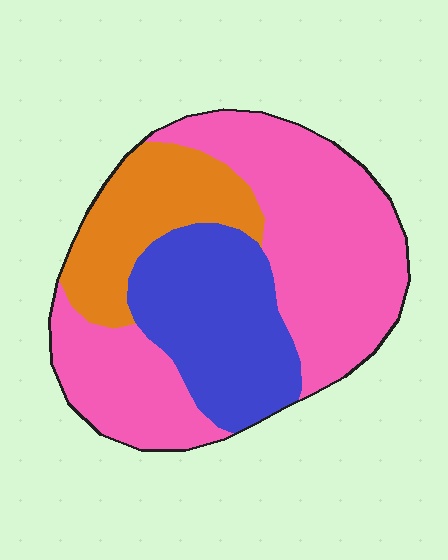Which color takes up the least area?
Orange, at roughly 20%.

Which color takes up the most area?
Pink, at roughly 55%.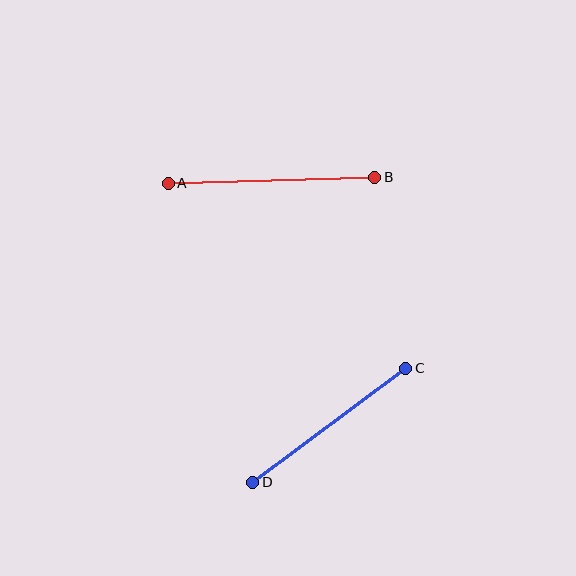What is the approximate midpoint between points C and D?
The midpoint is at approximately (329, 425) pixels.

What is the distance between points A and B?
The distance is approximately 207 pixels.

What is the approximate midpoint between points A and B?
The midpoint is at approximately (272, 180) pixels.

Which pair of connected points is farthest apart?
Points A and B are farthest apart.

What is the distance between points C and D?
The distance is approximately 191 pixels.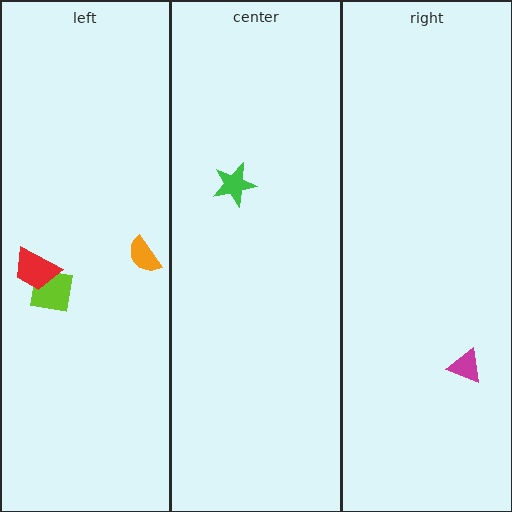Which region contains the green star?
The center region.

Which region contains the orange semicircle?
The left region.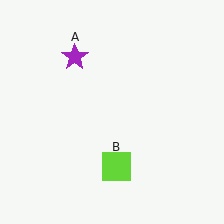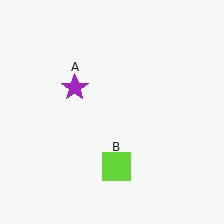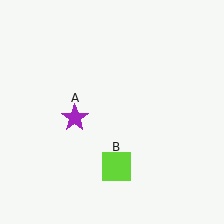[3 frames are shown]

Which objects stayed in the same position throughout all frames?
Lime square (object B) remained stationary.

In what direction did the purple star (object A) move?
The purple star (object A) moved down.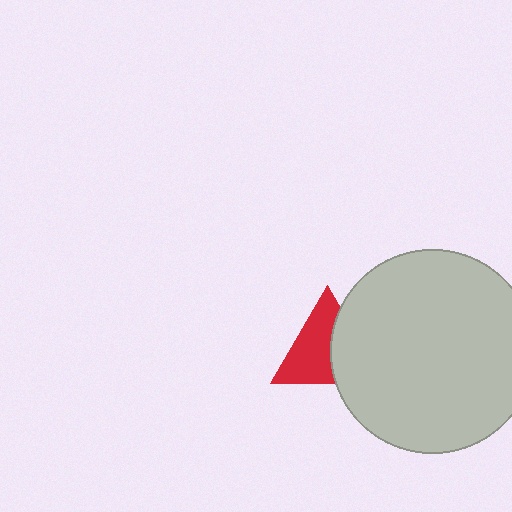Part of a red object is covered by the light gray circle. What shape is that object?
It is a triangle.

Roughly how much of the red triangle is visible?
About half of it is visible (roughly 59%).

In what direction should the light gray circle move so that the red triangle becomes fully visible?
The light gray circle should move right. That is the shortest direction to clear the overlap and leave the red triangle fully visible.